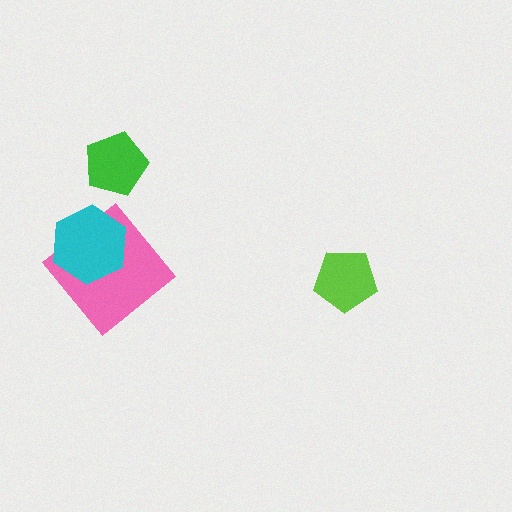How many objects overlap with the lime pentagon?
0 objects overlap with the lime pentagon.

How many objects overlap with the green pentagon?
0 objects overlap with the green pentagon.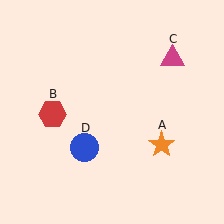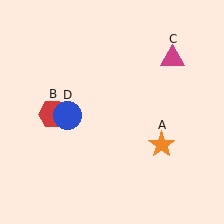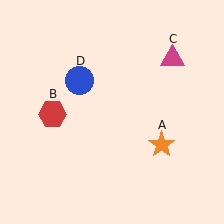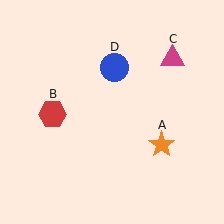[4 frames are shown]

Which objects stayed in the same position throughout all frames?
Orange star (object A) and red hexagon (object B) and magenta triangle (object C) remained stationary.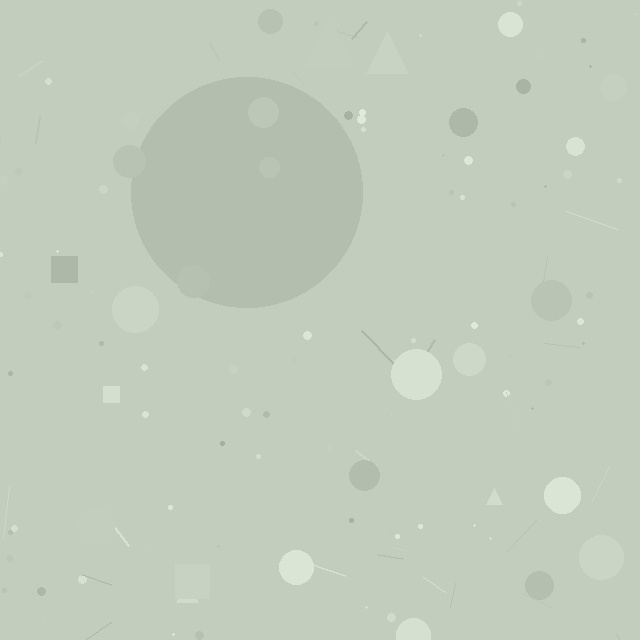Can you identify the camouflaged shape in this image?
The camouflaged shape is a circle.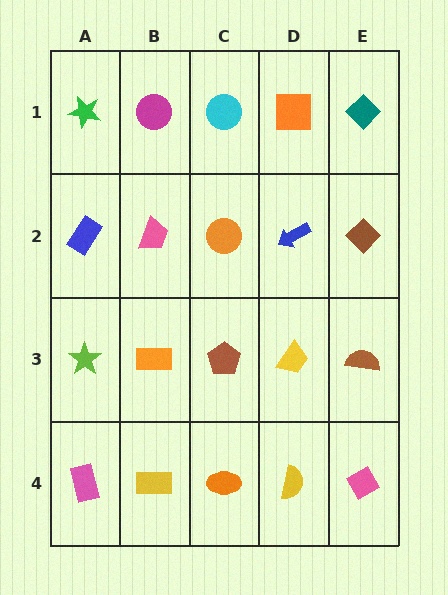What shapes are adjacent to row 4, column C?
A brown pentagon (row 3, column C), a yellow rectangle (row 4, column B), a yellow semicircle (row 4, column D).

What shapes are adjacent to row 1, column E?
A brown diamond (row 2, column E), an orange square (row 1, column D).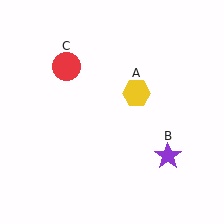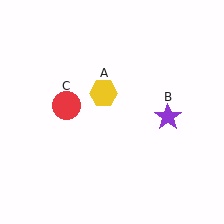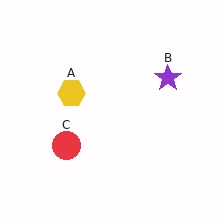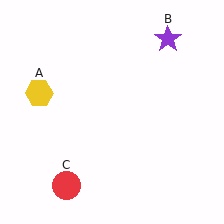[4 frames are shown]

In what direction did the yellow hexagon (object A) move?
The yellow hexagon (object A) moved left.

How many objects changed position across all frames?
3 objects changed position: yellow hexagon (object A), purple star (object B), red circle (object C).